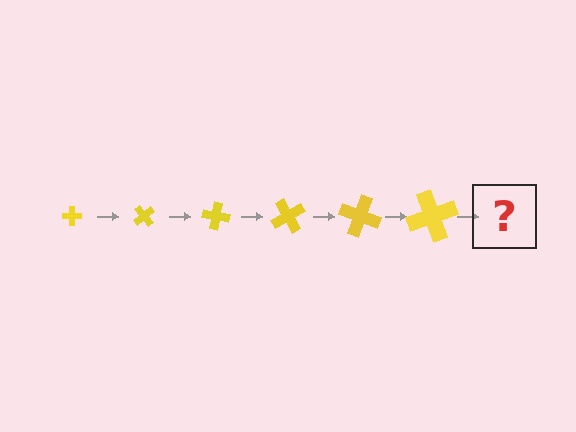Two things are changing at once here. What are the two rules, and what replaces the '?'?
The two rules are that the cross grows larger each step and it rotates 50 degrees each step. The '?' should be a cross, larger than the previous one and rotated 300 degrees from the start.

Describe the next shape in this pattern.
It should be a cross, larger than the previous one and rotated 300 degrees from the start.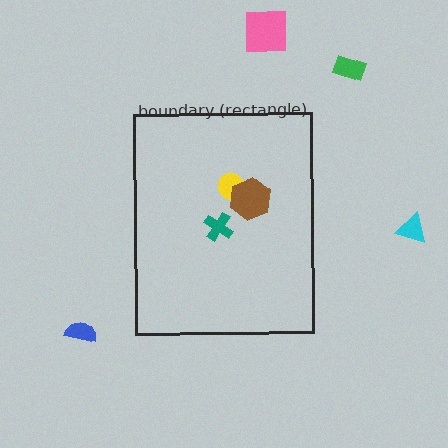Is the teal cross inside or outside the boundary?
Inside.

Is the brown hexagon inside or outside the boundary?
Inside.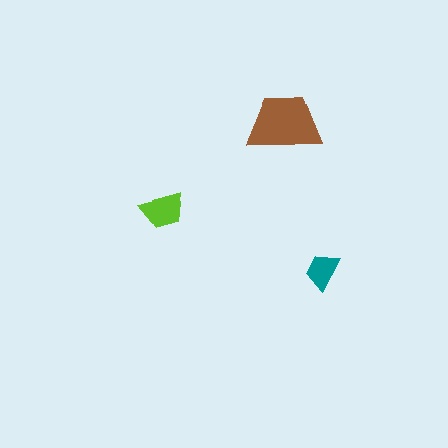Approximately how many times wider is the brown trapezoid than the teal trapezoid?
About 2 times wider.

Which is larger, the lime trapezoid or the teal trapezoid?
The lime one.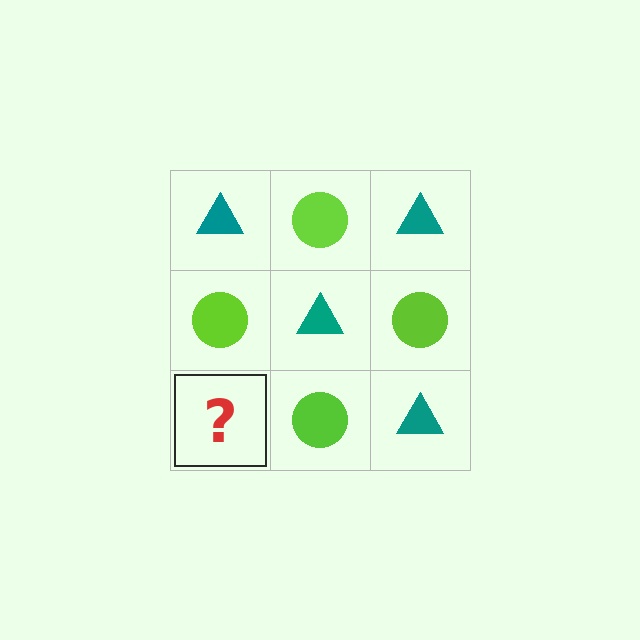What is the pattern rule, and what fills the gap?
The rule is that it alternates teal triangle and lime circle in a checkerboard pattern. The gap should be filled with a teal triangle.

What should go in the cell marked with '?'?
The missing cell should contain a teal triangle.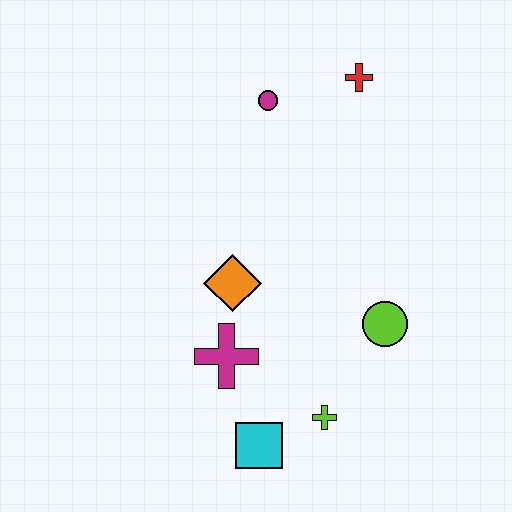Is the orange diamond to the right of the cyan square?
No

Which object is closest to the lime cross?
The cyan square is closest to the lime cross.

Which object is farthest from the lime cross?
The red cross is farthest from the lime cross.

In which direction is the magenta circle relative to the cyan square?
The magenta circle is above the cyan square.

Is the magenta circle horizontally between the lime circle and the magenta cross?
Yes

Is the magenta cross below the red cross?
Yes